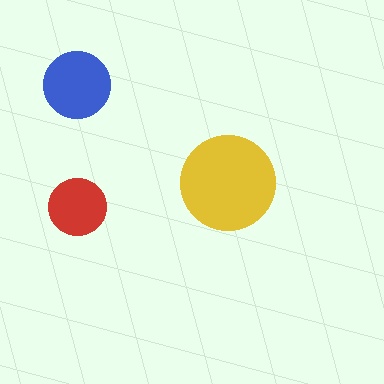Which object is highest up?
The blue circle is topmost.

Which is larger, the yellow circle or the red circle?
The yellow one.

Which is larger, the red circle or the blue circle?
The blue one.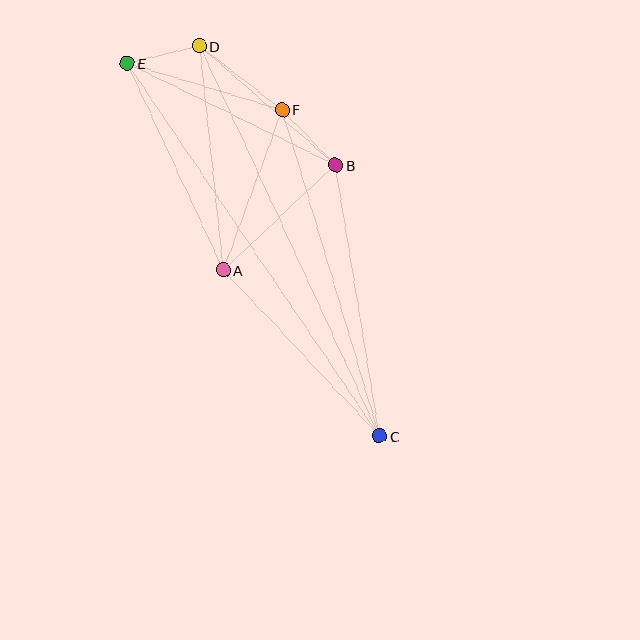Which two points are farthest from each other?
Points C and E are farthest from each other.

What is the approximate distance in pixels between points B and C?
The distance between B and C is approximately 274 pixels.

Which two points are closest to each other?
Points D and E are closest to each other.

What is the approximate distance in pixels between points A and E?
The distance between A and E is approximately 228 pixels.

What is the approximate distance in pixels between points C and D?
The distance between C and D is approximately 429 pixels.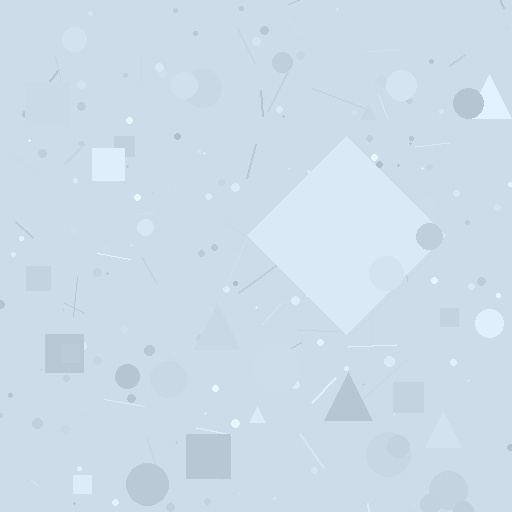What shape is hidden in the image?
A diamond is hidden in the image.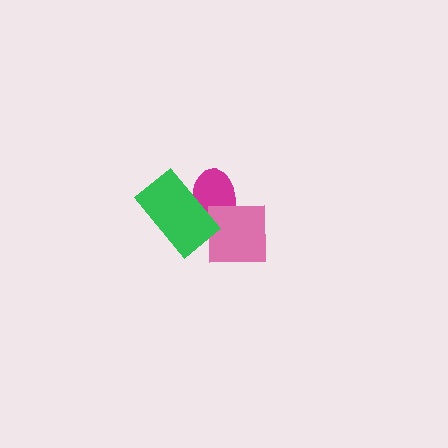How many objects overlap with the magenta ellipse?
2 objects overlap with the magenta ellipse.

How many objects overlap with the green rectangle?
2 objects overlap with the green rectangle.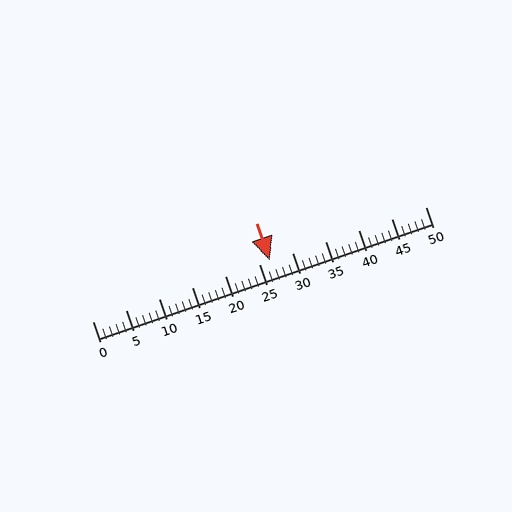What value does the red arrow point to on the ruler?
The red arrow points to approximately 27.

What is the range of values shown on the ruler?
The ruler shows values from 0 to 50.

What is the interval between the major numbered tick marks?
The major tick marks are spaced 5 units apart.